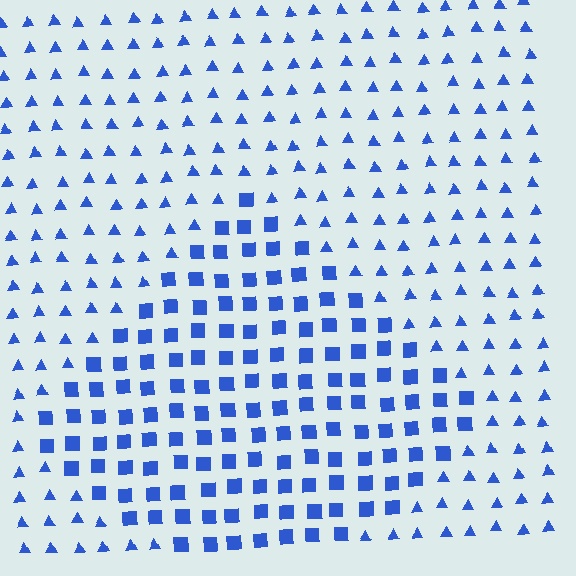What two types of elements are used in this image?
The image uses squares inside the diamond region and triangles outside it.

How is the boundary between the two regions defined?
The boundary is defined by a change in element shape: squares inside vs. triangles outside. All elements share the same color and spacing.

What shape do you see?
I see a diamond.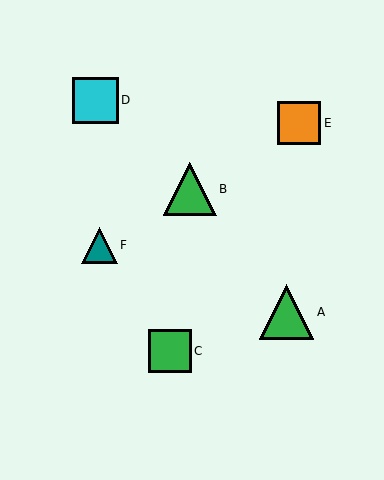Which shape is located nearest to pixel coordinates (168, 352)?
The green square (labeled C) at (170, 351) is nearest to that location.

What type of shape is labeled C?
Shape C is a green square.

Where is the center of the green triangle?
The center of the green triangle is at (190, 189).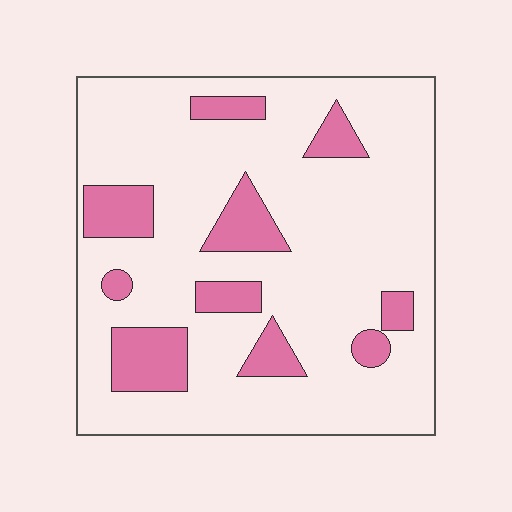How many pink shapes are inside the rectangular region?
10.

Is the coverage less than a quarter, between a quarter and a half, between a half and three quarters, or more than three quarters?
Less than a quarter.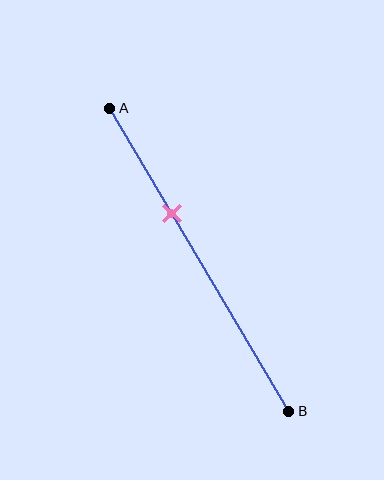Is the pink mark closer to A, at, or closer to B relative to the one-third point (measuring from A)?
The pink mark is approximately at the one-third point of segment AB.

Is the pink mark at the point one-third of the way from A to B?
Yes, the mark is approximately at the one-third point.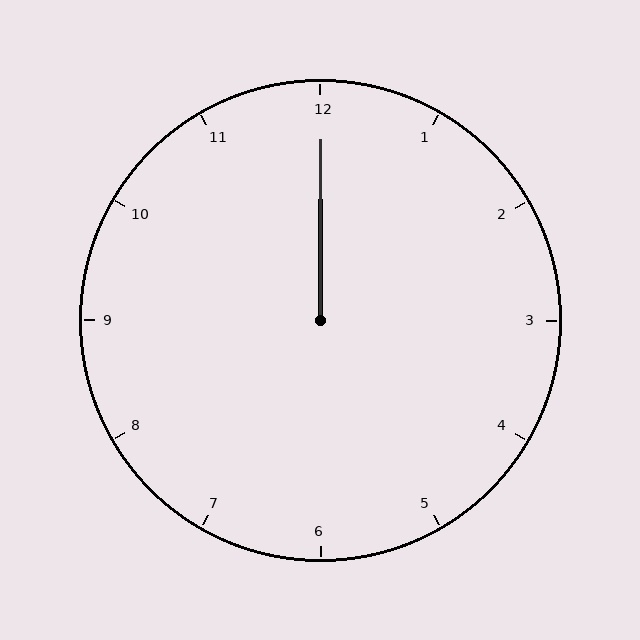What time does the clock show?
12:00.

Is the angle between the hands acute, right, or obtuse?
It is acute.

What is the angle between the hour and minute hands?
Approximately 0 degrees.